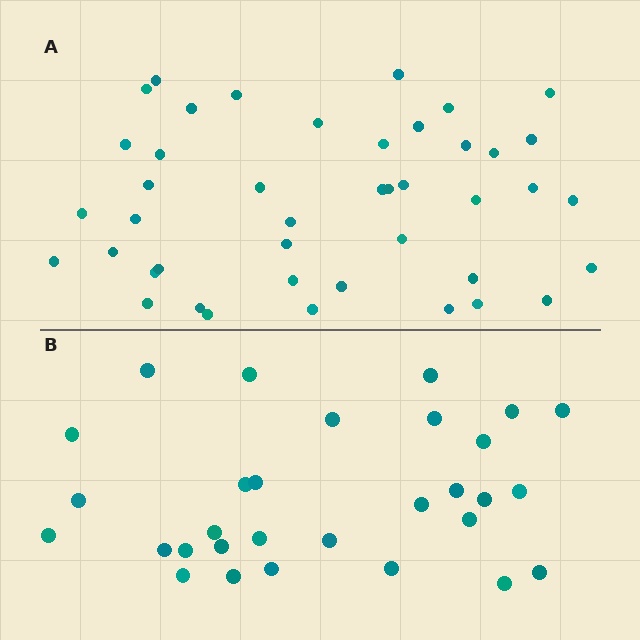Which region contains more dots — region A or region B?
Region A (the top region) has more dots.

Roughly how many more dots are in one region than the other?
Region A has approximately 15 more dots than region B.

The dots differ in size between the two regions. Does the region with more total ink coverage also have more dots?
No. Region B has more total ink coverage because its dots are larger, but region A actually contains more individual dots. Total area can be misleading — the number of items is what matters here.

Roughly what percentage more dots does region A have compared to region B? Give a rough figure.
About 45% more.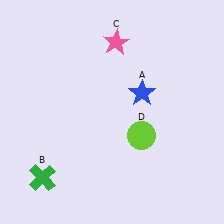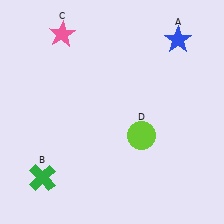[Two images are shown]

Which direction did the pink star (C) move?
The pink star (C) moved left.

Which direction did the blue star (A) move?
The blue star (A) moved up.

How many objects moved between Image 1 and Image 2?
2 objects moved between the two images.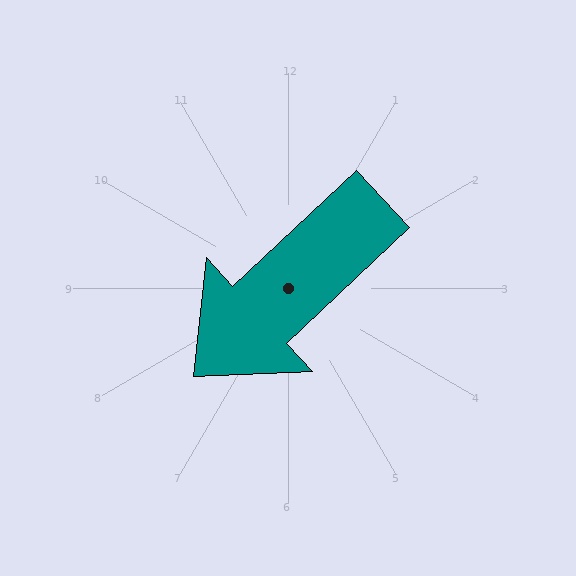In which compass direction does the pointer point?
Southwest.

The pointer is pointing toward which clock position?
Roughly 8 o'clock.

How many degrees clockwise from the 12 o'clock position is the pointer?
Approximately 227 degrees.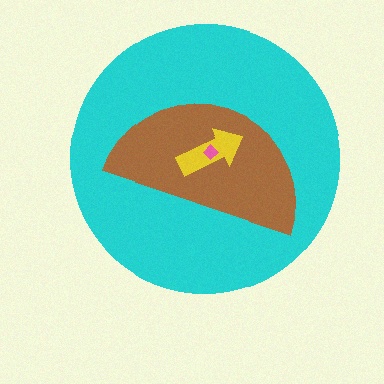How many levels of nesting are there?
4.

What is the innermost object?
The pink diamond.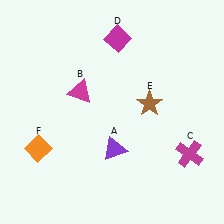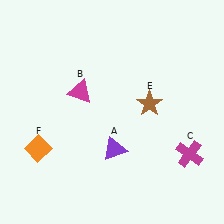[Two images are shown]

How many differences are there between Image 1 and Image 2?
There is 1 difference between the two images.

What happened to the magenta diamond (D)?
The magenta diamond (D) was removed in Image 2. It was in the top-right area of Image 1.